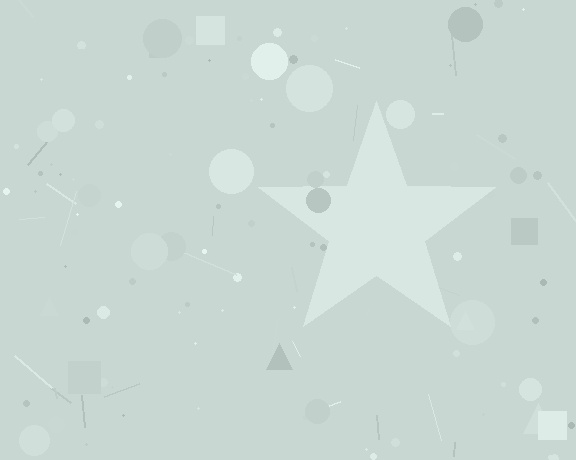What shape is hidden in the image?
A star is hidden in the image.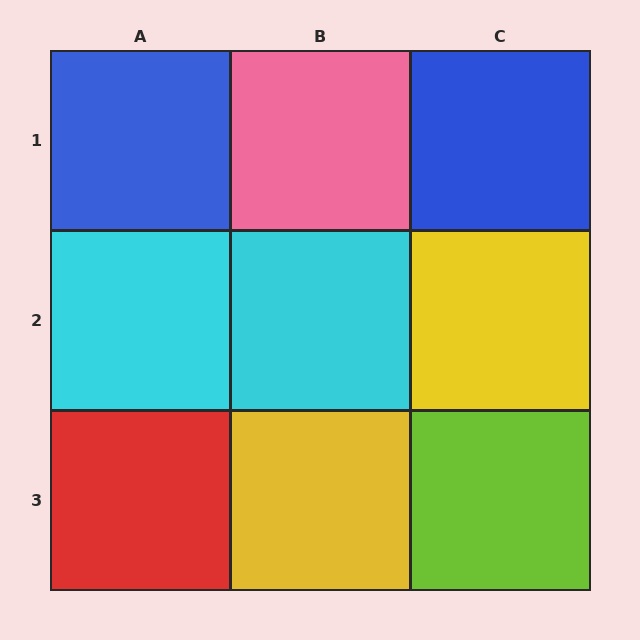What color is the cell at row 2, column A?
Cyan.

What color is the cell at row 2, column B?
Cyan.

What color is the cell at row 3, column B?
Yellow.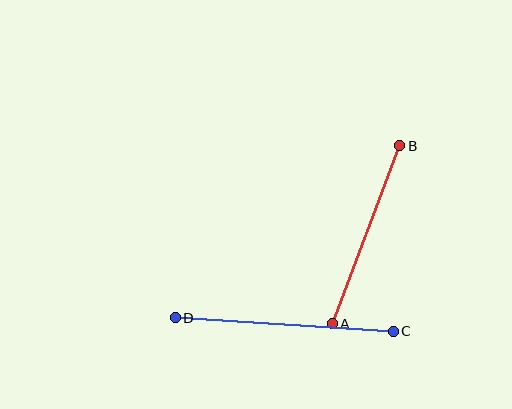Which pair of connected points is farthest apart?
Points C and D are farthest apart.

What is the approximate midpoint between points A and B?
The midpoint is at approximately (366, 235) pixels.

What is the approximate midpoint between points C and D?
The midpoint is at approximately (284, 325) pixels.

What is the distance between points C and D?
The distance is approximately 218 pixels.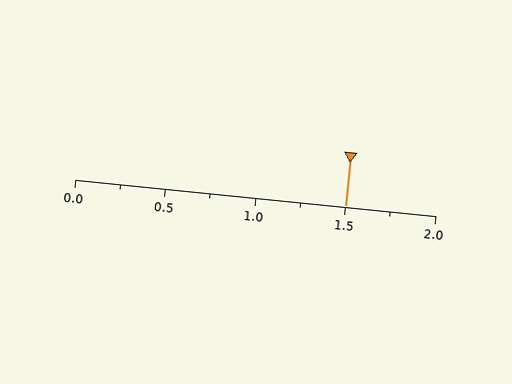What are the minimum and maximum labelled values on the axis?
The axis runs from 0.0 to 2.0.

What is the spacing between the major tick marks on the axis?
The major ticks are spaced 0.5 apart.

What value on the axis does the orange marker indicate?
The marker indicates approximately 1.5.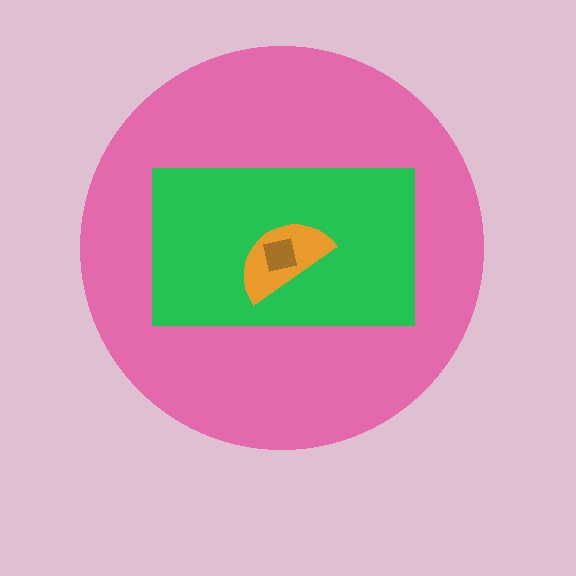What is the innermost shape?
The brown square.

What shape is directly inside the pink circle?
The green rectangle.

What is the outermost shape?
The pink circle.